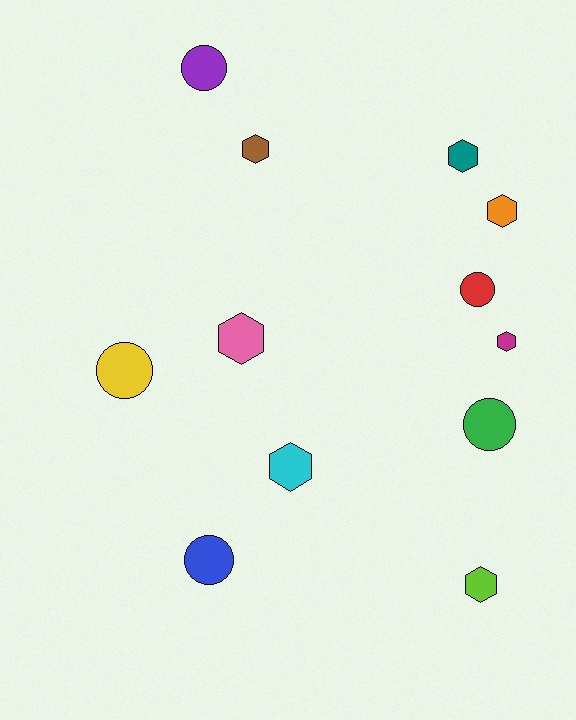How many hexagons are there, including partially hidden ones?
There are 7 hexagons.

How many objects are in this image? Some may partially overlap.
There are 12 objects.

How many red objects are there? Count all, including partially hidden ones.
There is 1 red object.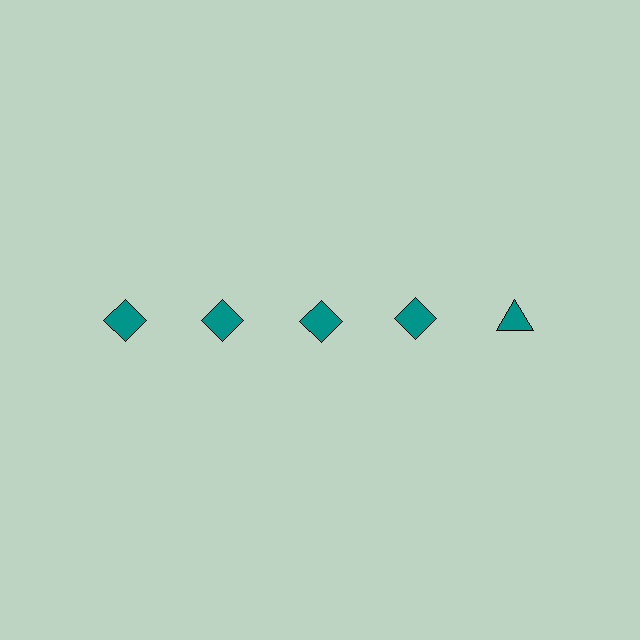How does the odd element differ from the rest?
It has a different shape: triangle instead of diamond.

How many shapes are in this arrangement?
There are 5 shapes arranged in a grid pattern.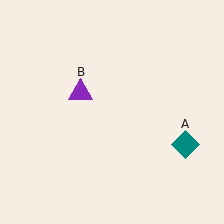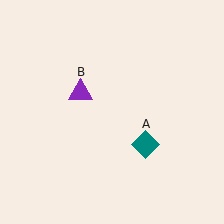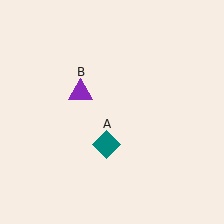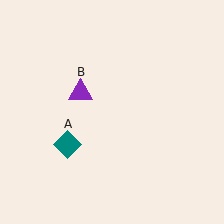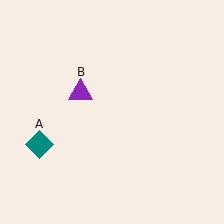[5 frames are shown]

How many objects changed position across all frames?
1 object changed position: teal diamond (object A).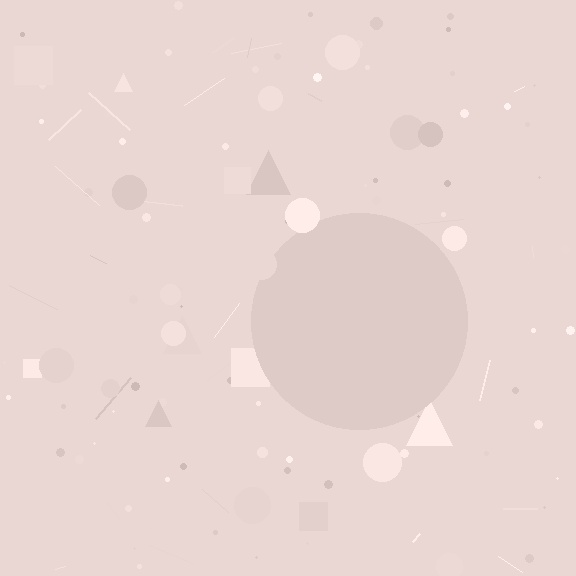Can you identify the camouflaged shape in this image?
The camouflaged shape is a circle.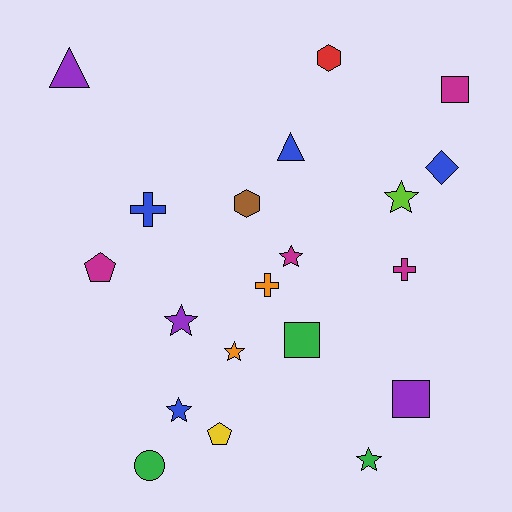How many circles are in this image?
There is 1 circle.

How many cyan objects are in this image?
There are no cyan objects.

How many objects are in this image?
There are 20 objects.